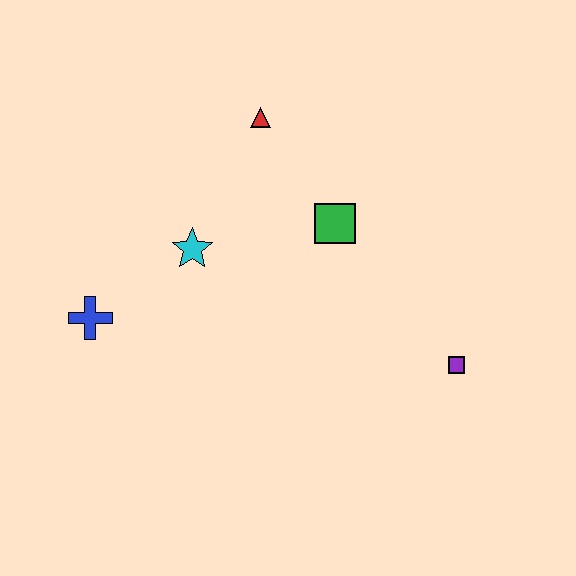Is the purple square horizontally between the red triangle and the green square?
No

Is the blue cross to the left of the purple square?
Yes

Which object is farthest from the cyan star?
The purple square is farthest from the cyan star.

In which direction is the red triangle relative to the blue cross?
The red triangle is above the blue cross.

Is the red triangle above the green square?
Yes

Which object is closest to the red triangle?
The green square is closest to the red triangle.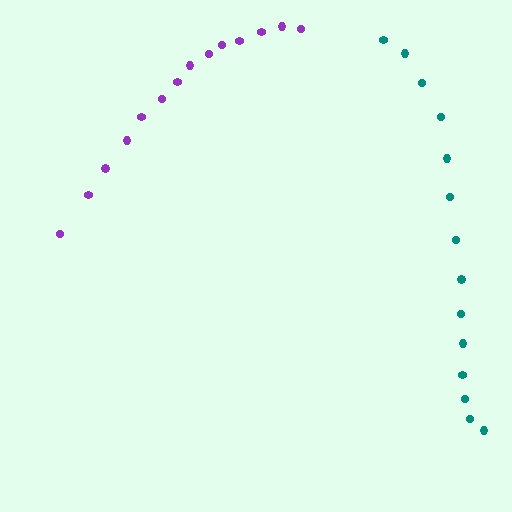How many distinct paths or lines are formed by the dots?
There are 2 distinct paths.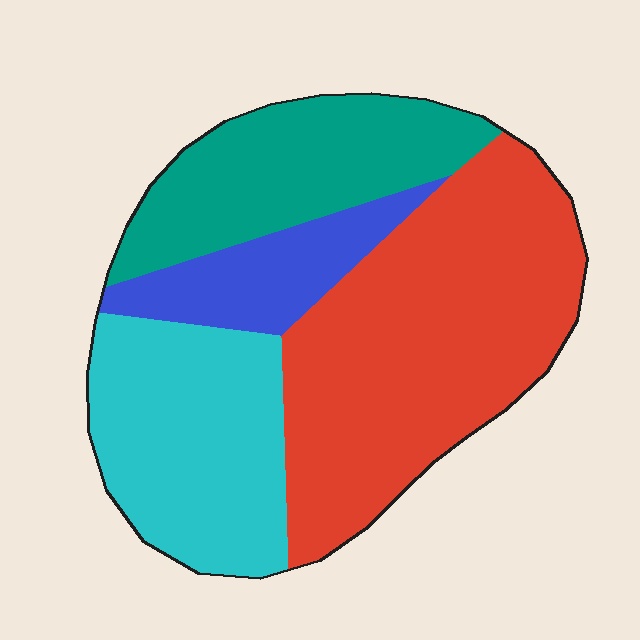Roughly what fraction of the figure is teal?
Teal covers about 20% of the figure.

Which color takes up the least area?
Blue, at roughly 10%.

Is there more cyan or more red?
Red.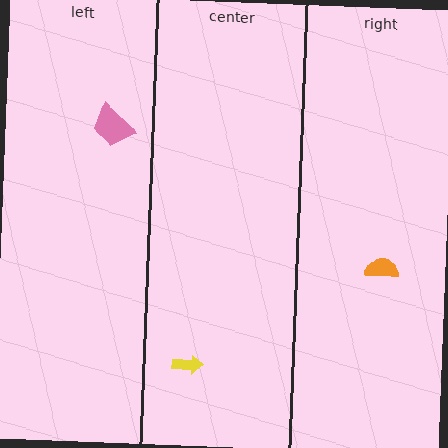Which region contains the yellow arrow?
The center region.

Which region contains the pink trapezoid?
The left region.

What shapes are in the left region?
The pink trapezoid.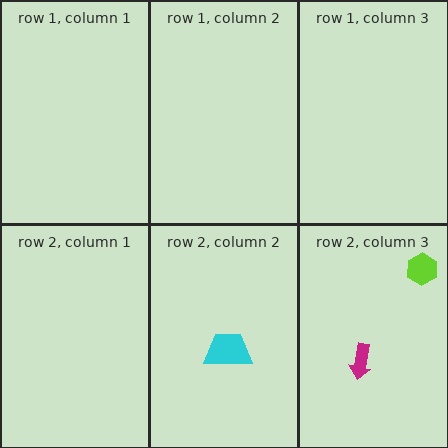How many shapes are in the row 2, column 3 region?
2.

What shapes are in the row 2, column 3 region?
The lime hexagon, the magenta arrow.